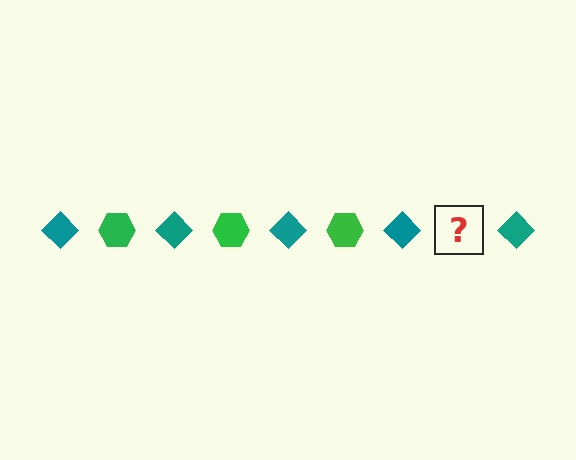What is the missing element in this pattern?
The missing element is a green hexagon.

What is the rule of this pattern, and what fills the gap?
The rule is that the pattern alternates between teal diamond and green hexagon. The gap should be filled with a green hexagon.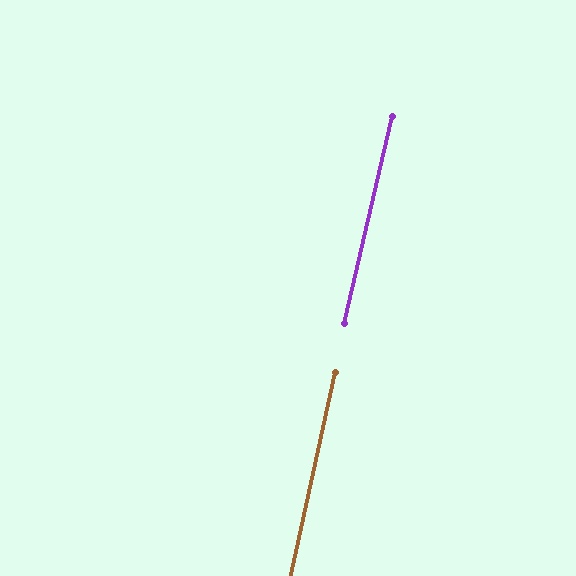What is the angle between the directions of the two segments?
Approximately 1 degree.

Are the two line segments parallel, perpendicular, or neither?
Parallel — their directions differ by only 0.8°.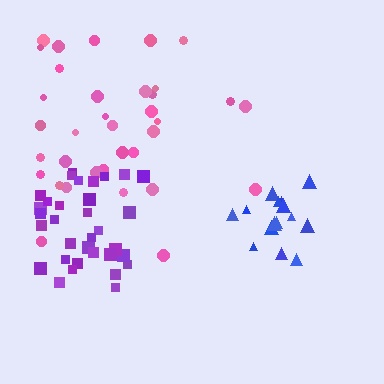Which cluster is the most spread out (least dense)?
Pink.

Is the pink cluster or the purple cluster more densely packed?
Purple.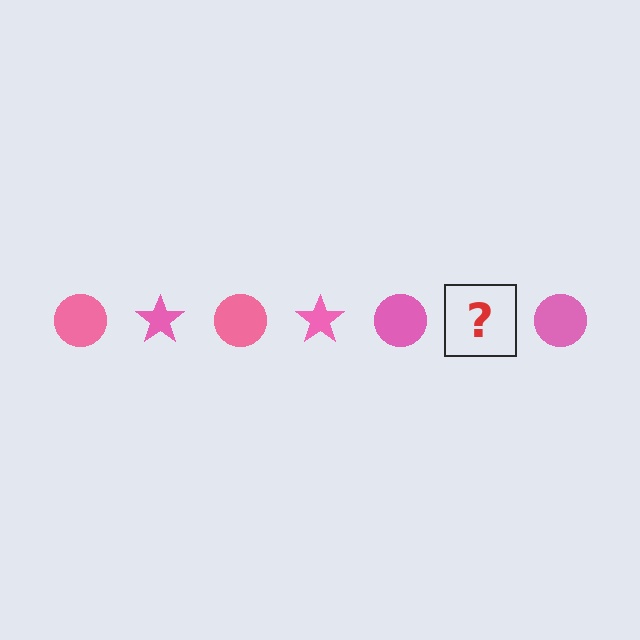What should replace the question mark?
The question mark should be replaced with a pink star.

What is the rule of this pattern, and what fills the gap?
The rule is that the pattern cycles through circle, star shapes in pink. The gap should be filled with a pink star.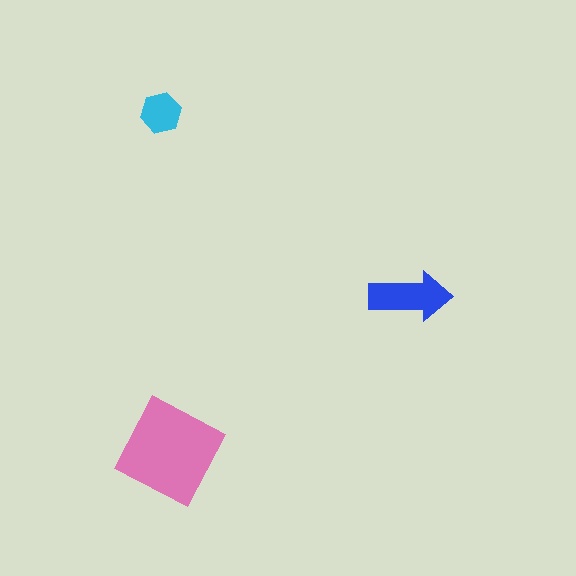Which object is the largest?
The pink square.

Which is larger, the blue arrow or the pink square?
The pink square.